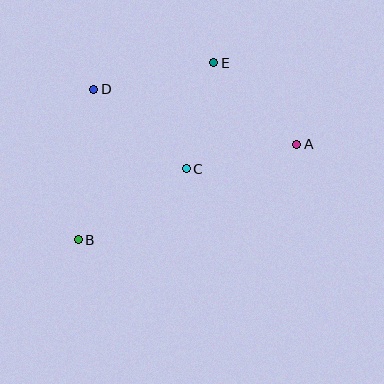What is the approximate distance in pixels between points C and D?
The distance between C and D is approximately 122 pixels.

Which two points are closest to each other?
Points C and E are closest to each other.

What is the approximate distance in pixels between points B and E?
The distance between B and E is approximately 223 pixels.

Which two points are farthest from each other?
Points A and B are farthest from each other.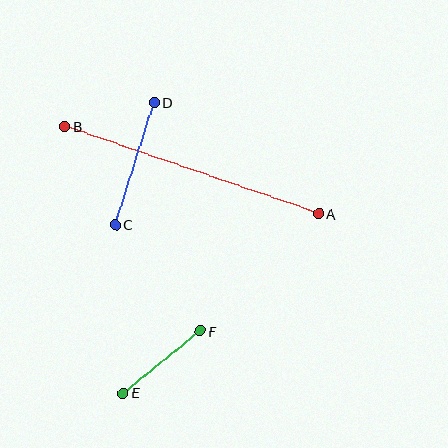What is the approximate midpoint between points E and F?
The midpoint is at approximately (162, 362) pixels.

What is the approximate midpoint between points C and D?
The midpoint is at approximately (135, 164) pixels.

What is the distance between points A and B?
The distance is approximately 269 pixels.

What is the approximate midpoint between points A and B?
The midpoint is at approximately (192, 170) pixels.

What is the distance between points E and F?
The distance is approximately 99 pixels.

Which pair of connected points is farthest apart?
Points A and B are farthest apart.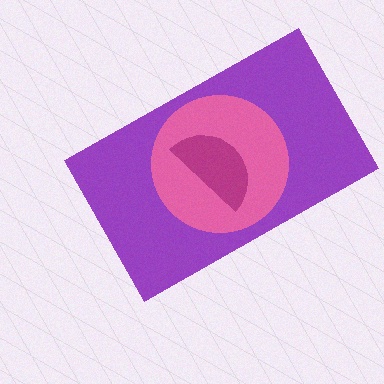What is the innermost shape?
The magenta semicircle.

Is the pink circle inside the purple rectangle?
Yes.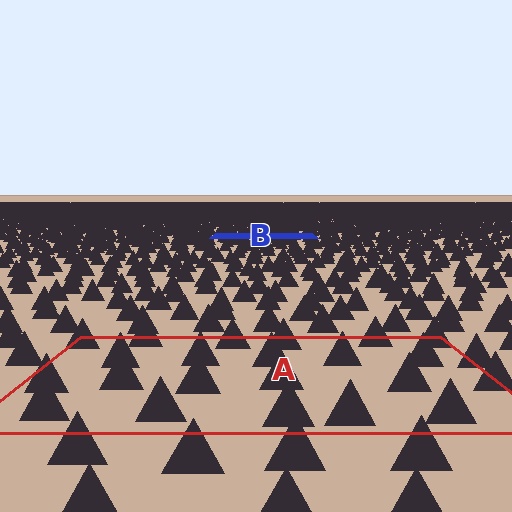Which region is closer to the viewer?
Region A is closer. The texture elements there are larger and more spread out.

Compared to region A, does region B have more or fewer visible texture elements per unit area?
Region B has more texture elements per unit area — they are packed more densely because it is farther away.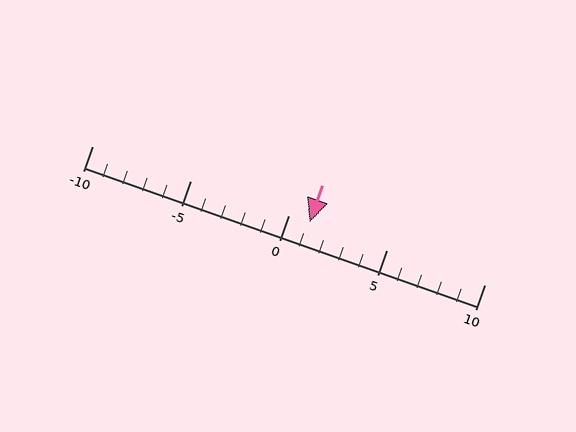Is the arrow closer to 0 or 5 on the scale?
The arrow is closer to 0.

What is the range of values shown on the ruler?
The ruler shows values from -10 to 10.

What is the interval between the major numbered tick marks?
The major tick marks are spaced 5 units apart.